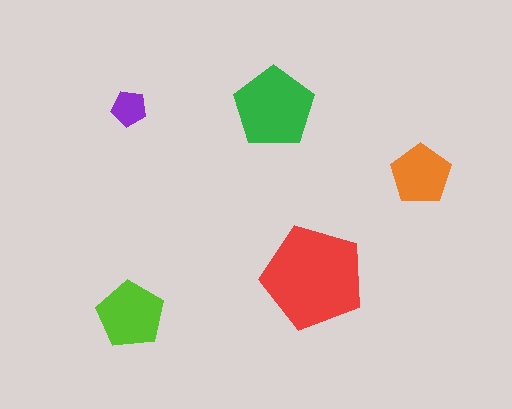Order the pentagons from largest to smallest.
the red one, the green one, the lime one, the orange one, the purple one.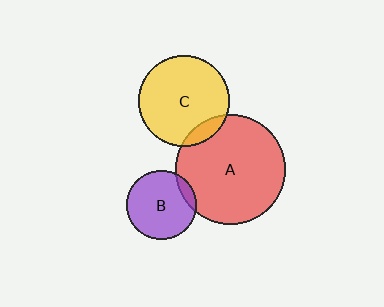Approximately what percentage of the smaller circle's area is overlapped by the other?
Approximately 10%.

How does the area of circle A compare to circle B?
Approximately 2.5 times.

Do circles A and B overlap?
Yes.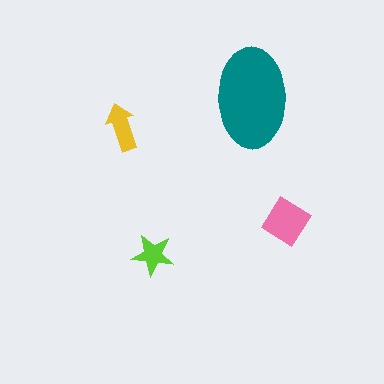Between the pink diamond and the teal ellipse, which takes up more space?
The teal ellipse.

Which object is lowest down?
The lime star is bottommost.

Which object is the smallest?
The lime star.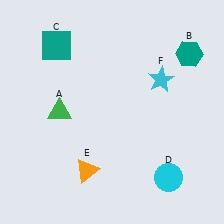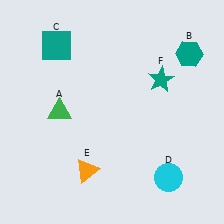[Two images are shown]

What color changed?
The star (F) changed from cyan in Image 1 to teal in Image 2.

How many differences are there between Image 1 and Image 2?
There is 1 difference between the two images.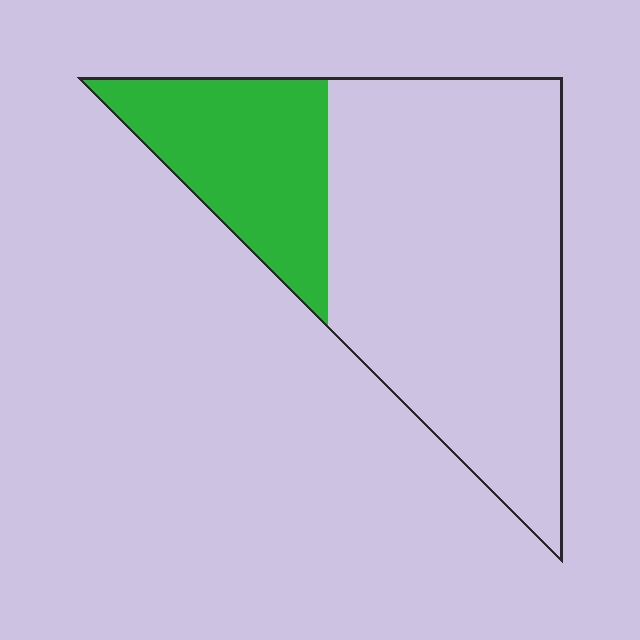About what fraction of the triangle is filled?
About one quarter (1/4).